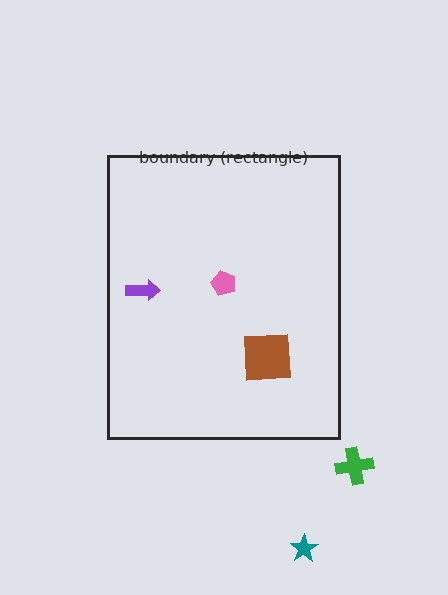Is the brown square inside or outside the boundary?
Inside.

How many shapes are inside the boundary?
3 inside, 2 outside.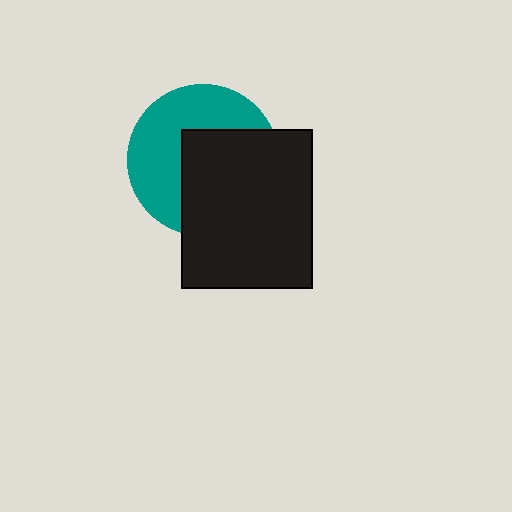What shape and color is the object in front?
The object in front is a black rectangle.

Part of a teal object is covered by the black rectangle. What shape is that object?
It is a circle.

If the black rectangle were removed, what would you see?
You would see the complete teal circle.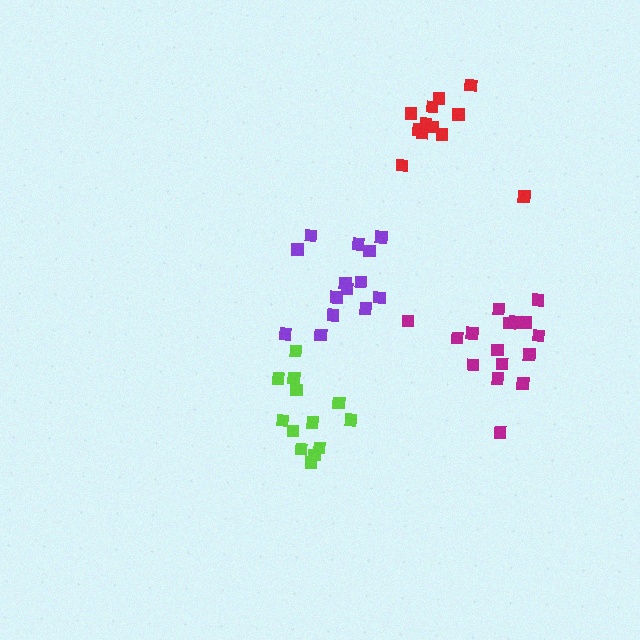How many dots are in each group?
Group 1: 16 dots, Group 2: 13 dots, Group 3: 12 dots, Group 4: 14 dots (55 total).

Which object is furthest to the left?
The lime cluster is leftmost.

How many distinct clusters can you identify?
There are 4 distinct clusters.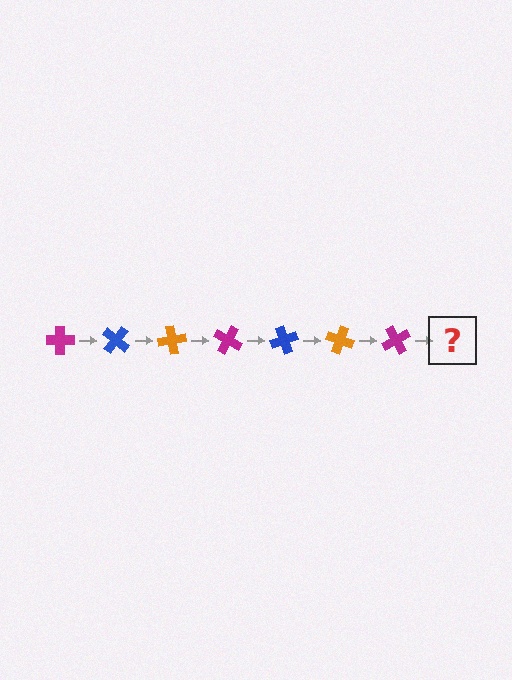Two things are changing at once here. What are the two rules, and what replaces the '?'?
The two rules are that it rotates 40 degrees each step and the color cycles through magenta, blue, and orange. The '?' should be a blue cross, rotated 280 degrees from the start.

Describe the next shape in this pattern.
It should be a blue cross, rotated 280 degrees from the start.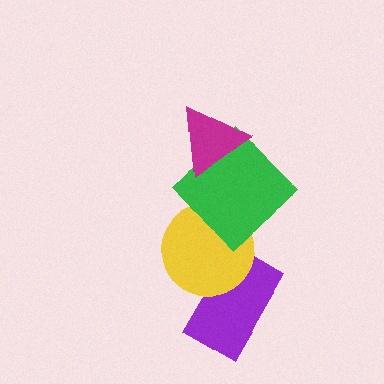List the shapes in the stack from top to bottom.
From top to bottom: the magenta triangle, the green diamond, the yellow circle, the purple rectangle.